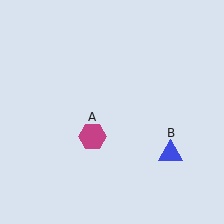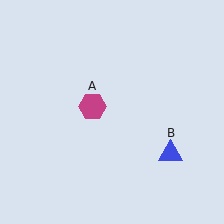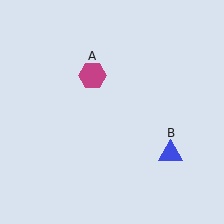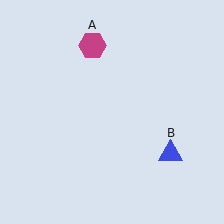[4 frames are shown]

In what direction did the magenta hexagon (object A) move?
The magenta hexagon (object A) moved up.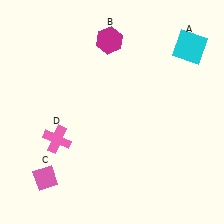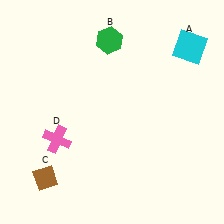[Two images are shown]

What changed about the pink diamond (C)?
In Image 1, C is pink. In Image 2, it changed to brown.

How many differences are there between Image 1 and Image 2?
There are 2 differences between the two images.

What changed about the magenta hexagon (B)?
In Image 1, B is magenta. In Image 2, it changed to green.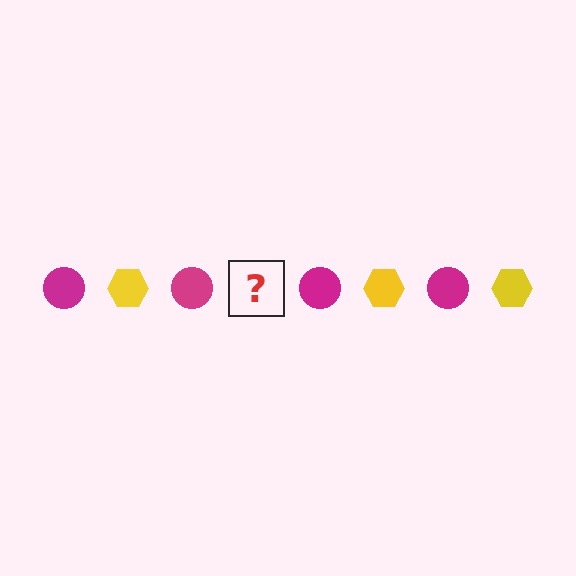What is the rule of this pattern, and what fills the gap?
The rule is that the pattern alternates between magenta circle and yellow hexagon. The gap should be filled with a yellow hexagon.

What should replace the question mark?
The question mark should be replaced with a yellow hexagon.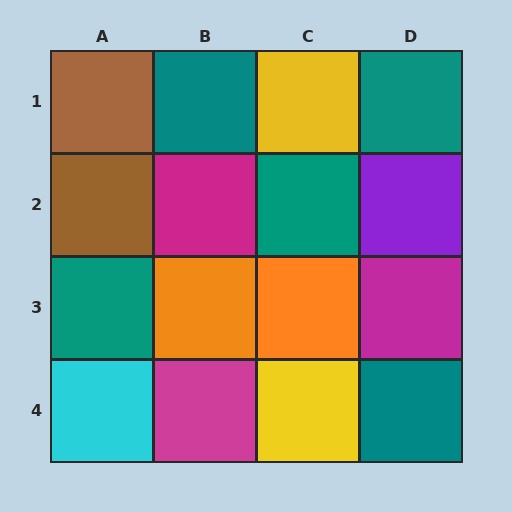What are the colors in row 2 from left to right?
Brown, magenta, teal, purple.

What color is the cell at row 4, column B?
Magenta.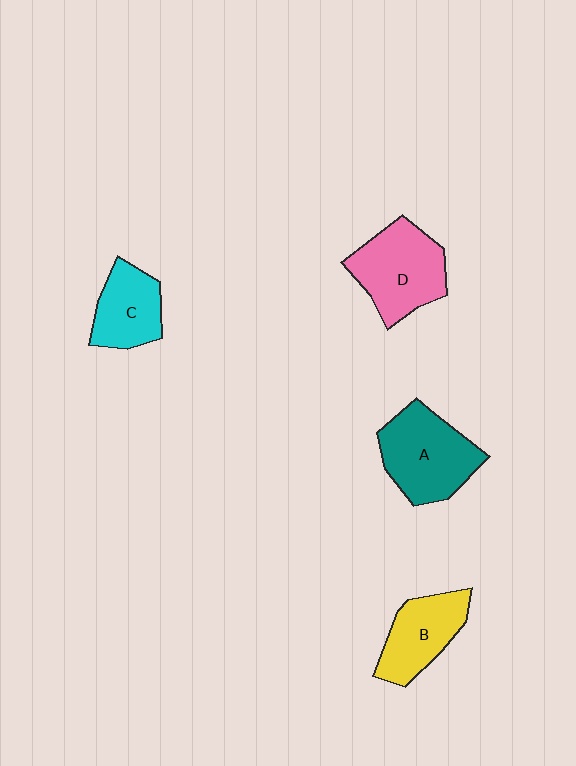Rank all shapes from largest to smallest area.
From largest to smallest: A (teal), D (pink), B (yellow), C (cyan).